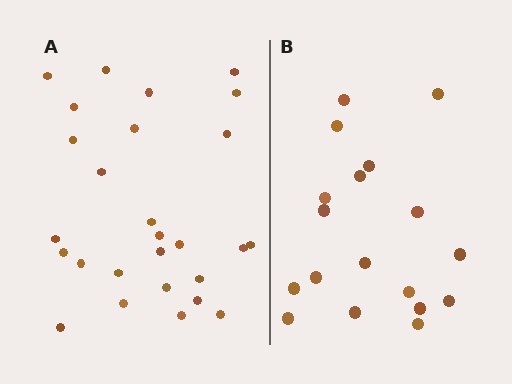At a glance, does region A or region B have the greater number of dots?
Region A (the left region) has more dots.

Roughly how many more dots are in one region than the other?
Region A has roughly 8 or so more dots than region B.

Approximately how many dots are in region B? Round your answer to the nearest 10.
About 20 dots. (The exact count is 18, which rounds to 20.)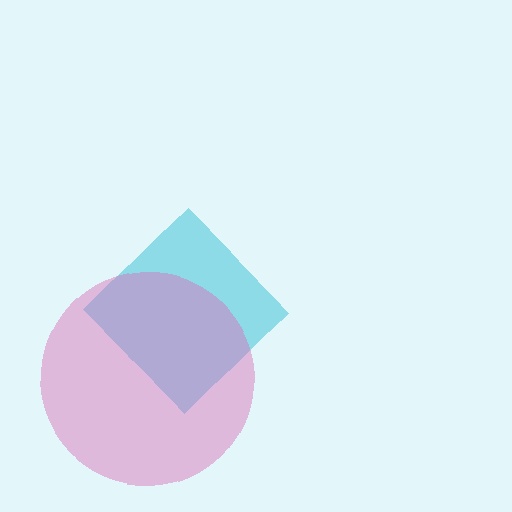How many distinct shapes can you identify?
There are 2 distinct shapes: a cyan diamond, a pink circle.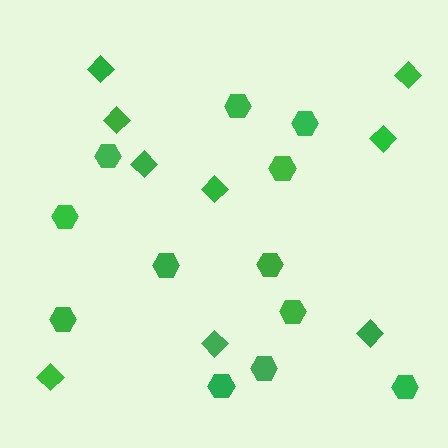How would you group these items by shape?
There are 2 groups: one group of hexagons (12) and one group of diamonds (9).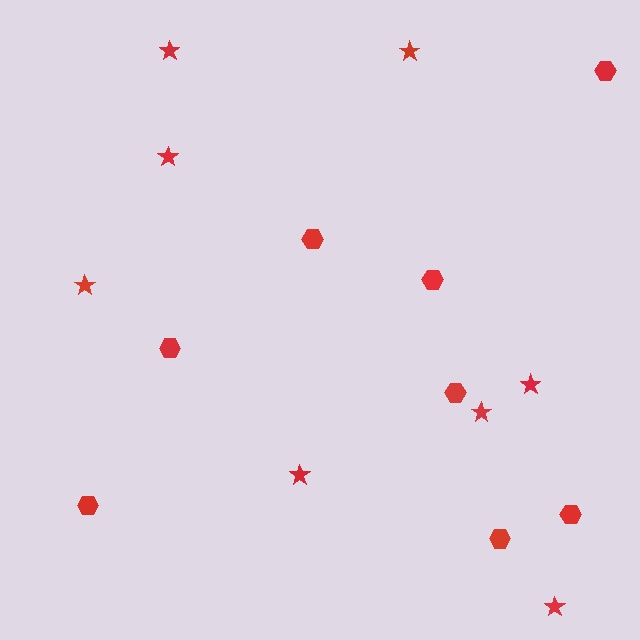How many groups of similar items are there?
There are 2 groups: one group of hexagons (8) and one group of stars (8).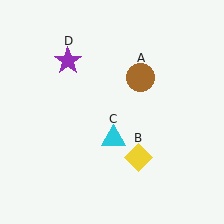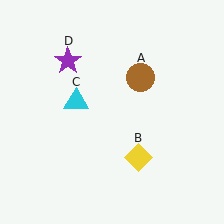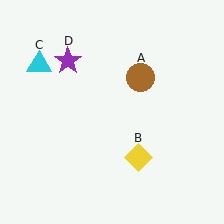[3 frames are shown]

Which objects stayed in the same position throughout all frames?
Brown circle (object A) and yellow diamond (object B) and purple star (object D) remained stationary.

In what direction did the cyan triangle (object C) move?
The cyan triangle (object C) moved up and to the left.